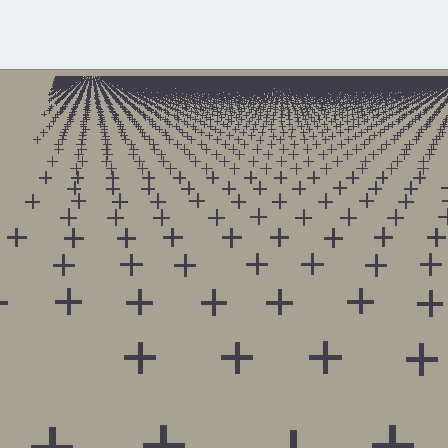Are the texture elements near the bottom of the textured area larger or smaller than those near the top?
Larger. Near the bottom, elements are closer to the viewer and appear at a bigger on-screen size.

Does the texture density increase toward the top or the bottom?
Density increases toward the top.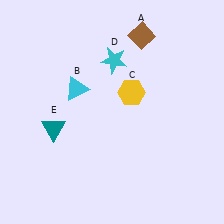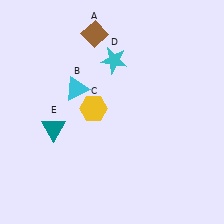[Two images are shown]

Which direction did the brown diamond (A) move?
The brown diamond (A) moved left.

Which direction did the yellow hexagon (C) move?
The yellow hexagon (C) moved left.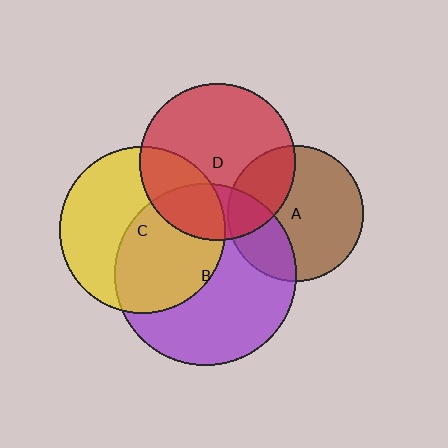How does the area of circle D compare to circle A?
Approximately 1.3 times.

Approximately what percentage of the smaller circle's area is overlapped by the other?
Approximately 25%.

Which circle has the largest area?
Circle B (purple).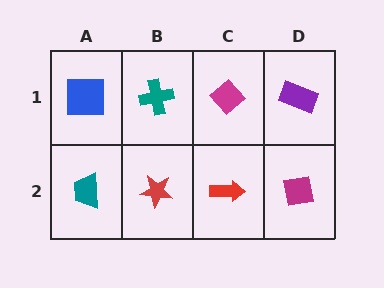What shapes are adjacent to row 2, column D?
A purple rectangle (row 1, column D), a red arrow (row 2, column C).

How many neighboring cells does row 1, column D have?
2.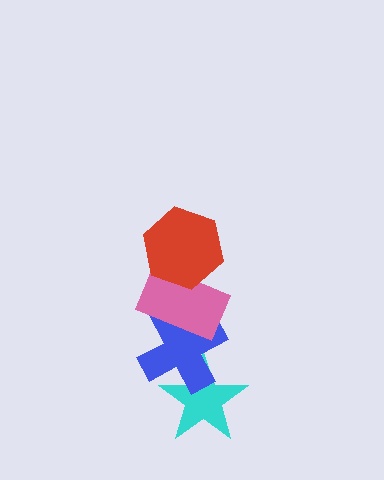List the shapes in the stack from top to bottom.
From top to bottom: the red hexagon, the pink rectangle, the blue cross, the cyan star.